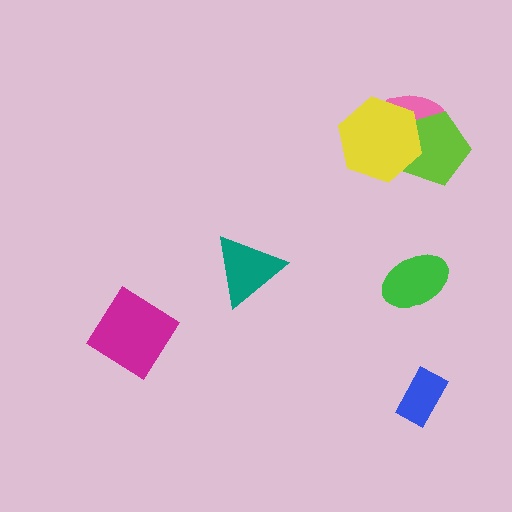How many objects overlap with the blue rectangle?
0 objects overlap with the blue rectangle.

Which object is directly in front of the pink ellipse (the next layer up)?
The lime pentagon is directly in front of the pink ellipse.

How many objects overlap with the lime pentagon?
2 objects overlap with the lime pentagon.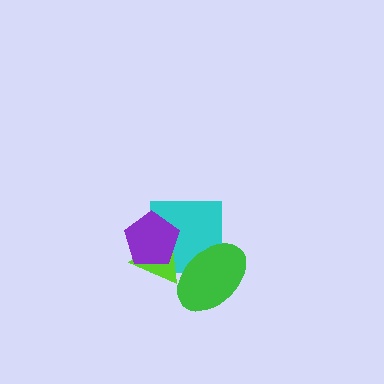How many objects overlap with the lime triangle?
3 objects overlap with the lime triangle.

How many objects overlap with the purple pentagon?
2 objects overlap with the purple pentagon.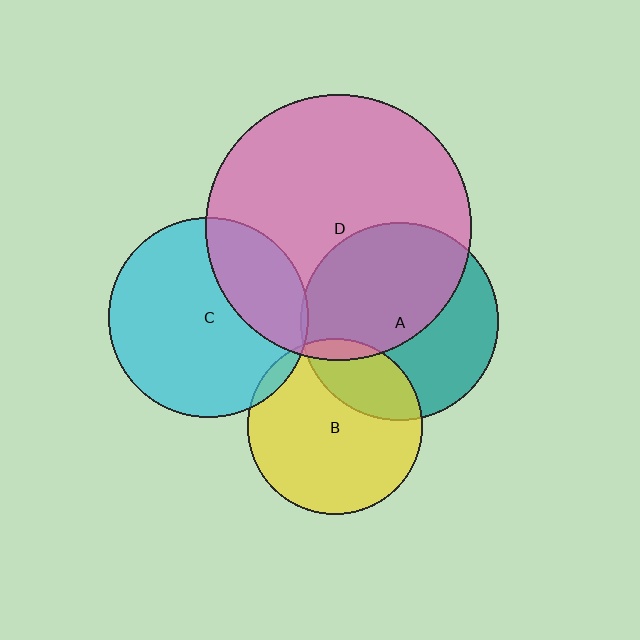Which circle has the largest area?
Circle D (pink).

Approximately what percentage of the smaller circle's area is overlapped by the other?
Approximately 5%.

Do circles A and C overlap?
Yes.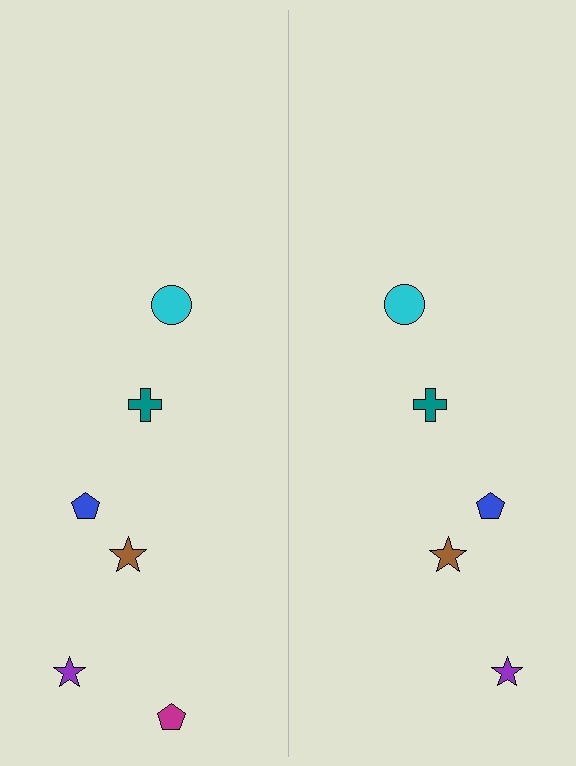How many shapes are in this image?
There are 11 shapes in this image.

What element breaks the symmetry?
A magenta pentagon is missing from the right side.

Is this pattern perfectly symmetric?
No, the pattern is not perfectly symmetric. A magenta pentagon is missing from the right side.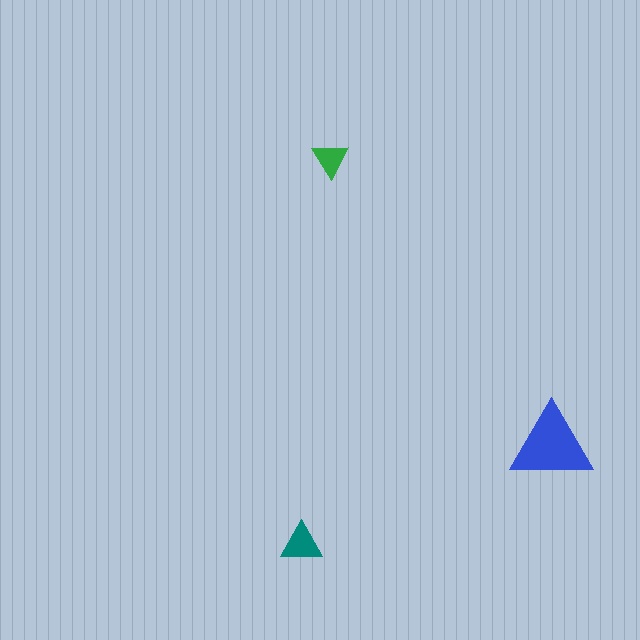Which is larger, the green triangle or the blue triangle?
The blue one.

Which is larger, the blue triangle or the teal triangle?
The blue one.